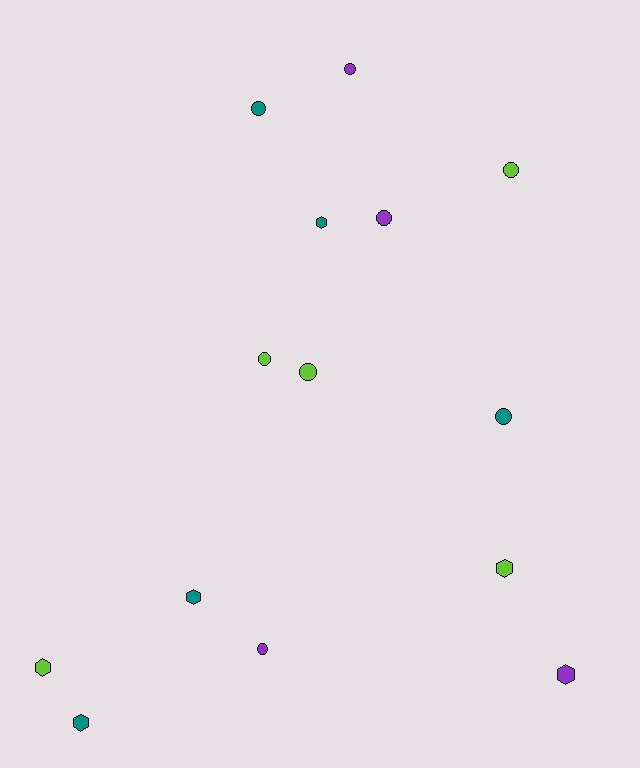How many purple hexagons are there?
There is 1 purple hexagon.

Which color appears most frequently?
Teal, with 5 objects.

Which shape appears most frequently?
Circle, with 8 objects.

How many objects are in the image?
There are 14 objects.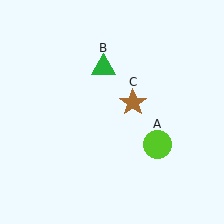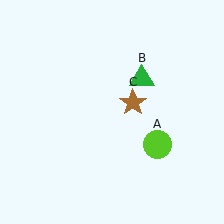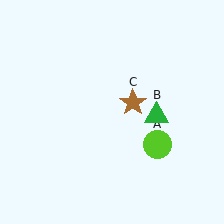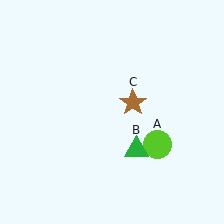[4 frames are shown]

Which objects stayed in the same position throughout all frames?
Lime circle (object A) and brown star (object C) remained stationary.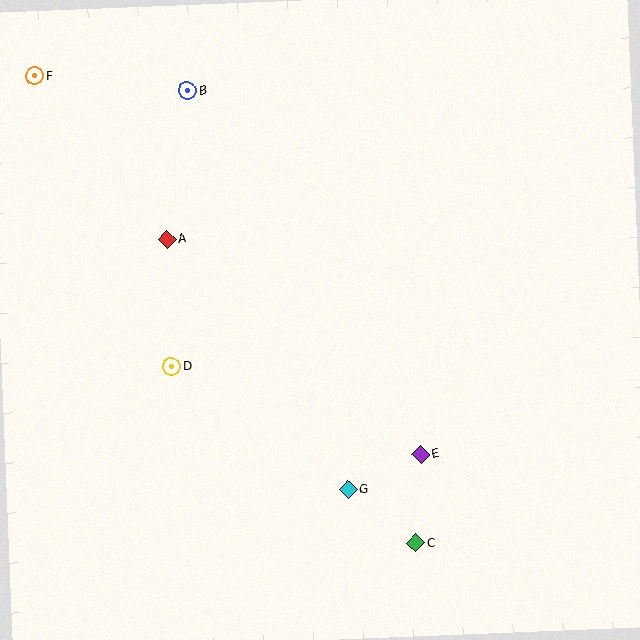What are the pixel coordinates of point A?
Point A is at (167, 239).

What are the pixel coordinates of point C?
Point C is at (416, 543).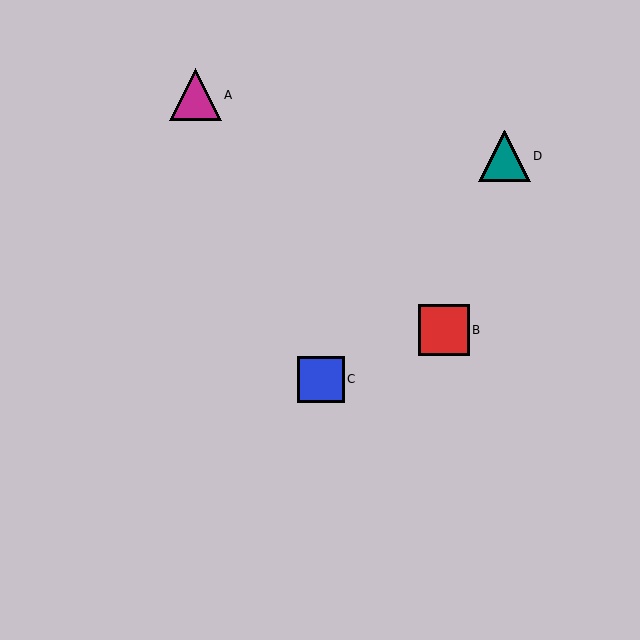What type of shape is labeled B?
Shape B is a red square.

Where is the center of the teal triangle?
The center of the teal triangle is at (504, 156).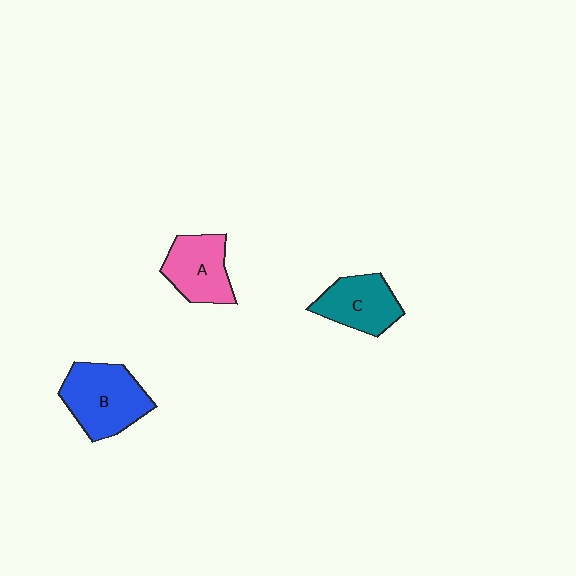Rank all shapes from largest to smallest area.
From largest to smallest: B (blue), A (pink), C (teal).